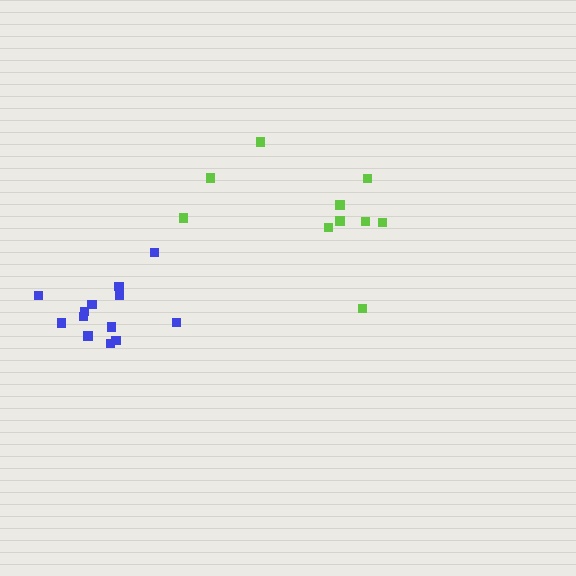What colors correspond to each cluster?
The clusters are colored: blue, lime.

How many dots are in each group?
Group 1: 13 dots, Group 2: 10 dots (23 total).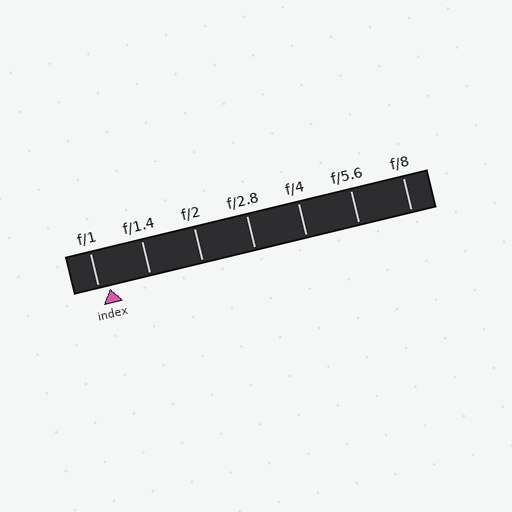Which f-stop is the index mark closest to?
The index mark is closest to f/1.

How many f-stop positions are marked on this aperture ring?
There are 7 f-stop positions marked.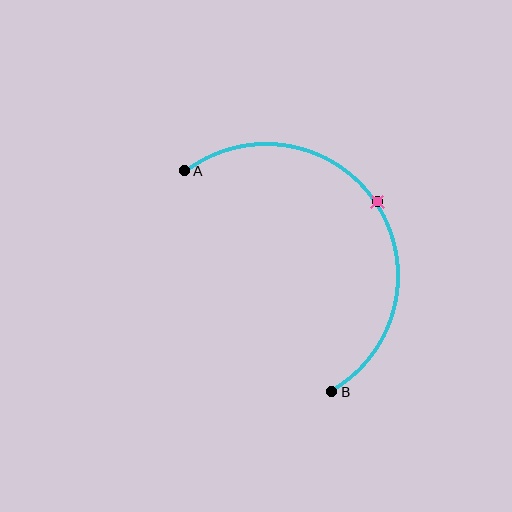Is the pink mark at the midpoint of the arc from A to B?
Yes. The pink mark lies on the arc at equal arc-length from both A and B — it is the arc midpoint.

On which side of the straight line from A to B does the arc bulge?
The arc bulges above and to the right of the straight line connecting A and B.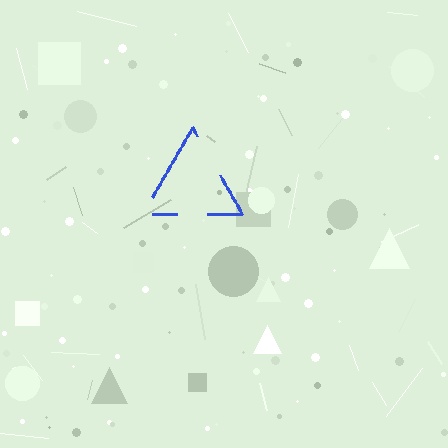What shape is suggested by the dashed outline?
The dashed outline suggests a triangle.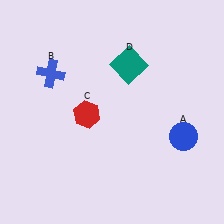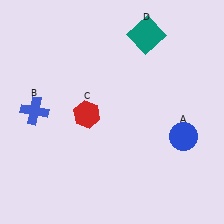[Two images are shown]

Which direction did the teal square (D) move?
The teal square (D) moved up.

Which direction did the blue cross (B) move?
The blue cross (B) moved down.